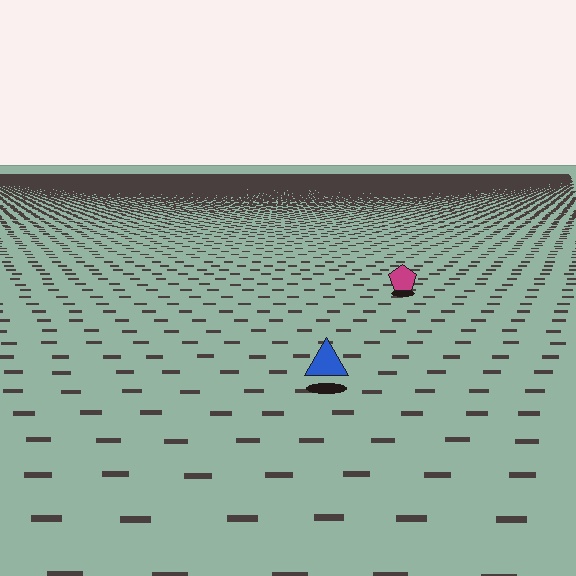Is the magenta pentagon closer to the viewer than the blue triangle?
No. The blue triangle is closer — you can tell from the texture gradient: the ground texture is coarser near it.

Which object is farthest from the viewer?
The magenta pentagon is farthest from the viewer. It appears smaller and the ground texture around it is denser.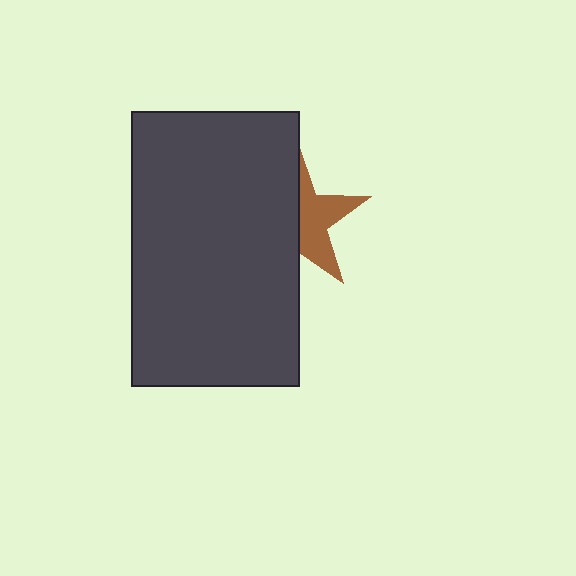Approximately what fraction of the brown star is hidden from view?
Roughly 54% of the brown star is hidden behind the dark gray rectangle.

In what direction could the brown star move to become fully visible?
The brown star could move right. That would shift it out from behind the dark gray rectangle entirely.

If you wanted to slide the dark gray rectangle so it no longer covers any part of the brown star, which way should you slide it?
Slide it left — that is the most direct way to separate the two shapes.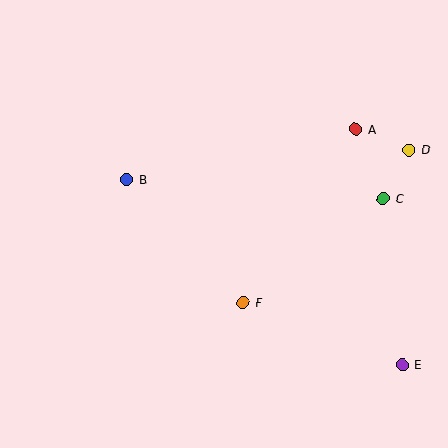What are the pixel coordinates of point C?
Point C is at (383, 199).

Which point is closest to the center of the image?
Point F at (243, 302) is closest to the center.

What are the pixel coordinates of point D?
Point D is at (409, 150).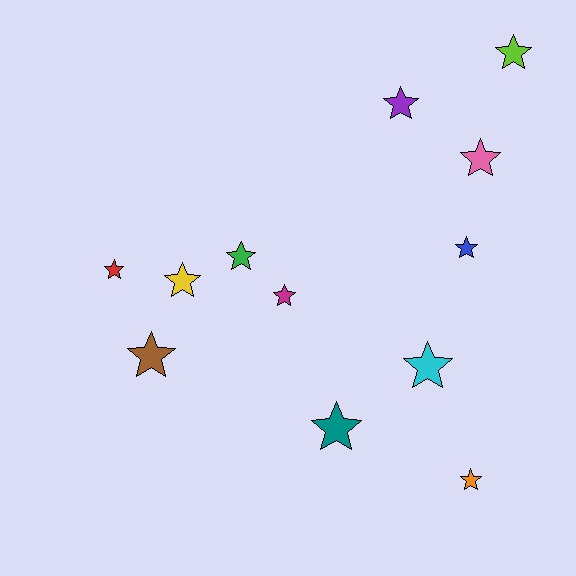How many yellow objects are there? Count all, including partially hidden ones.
There is 1 yellow object.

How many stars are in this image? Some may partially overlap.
There are 12 stars.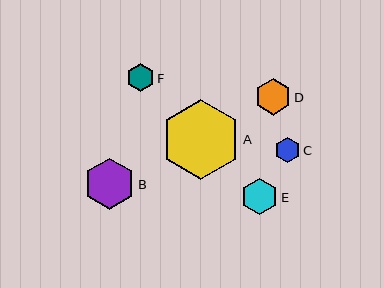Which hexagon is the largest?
Hexagon A is the largest with a size of approximately 80 pixels.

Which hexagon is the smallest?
Hexagon C is the smallest with a size of approximately 25 pixels.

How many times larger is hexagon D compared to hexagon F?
Hexagon D is approximately 1.3 times the size of hexagon F.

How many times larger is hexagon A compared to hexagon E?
Hexagon A is approximately 2.2 times the size of hexagon E.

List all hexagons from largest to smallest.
From largest to smallest: A, B, D, E, F, C.